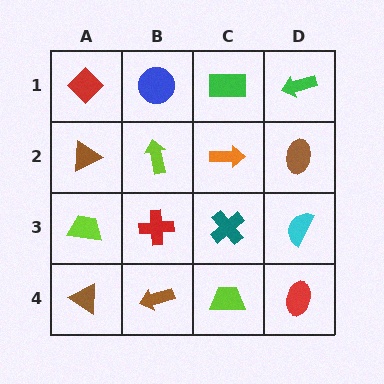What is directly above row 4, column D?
A cyan semicircle.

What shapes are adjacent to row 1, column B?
A lime arrow (row 2, column B), a red diamond (row 1, column A), a green rectangle (row 1, column C).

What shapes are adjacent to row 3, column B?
A lime arrow (row 2, column B), a brown arrow (row 4, column B), a lime trapezoid (row 3, column A), a teal cross (row 3, column C).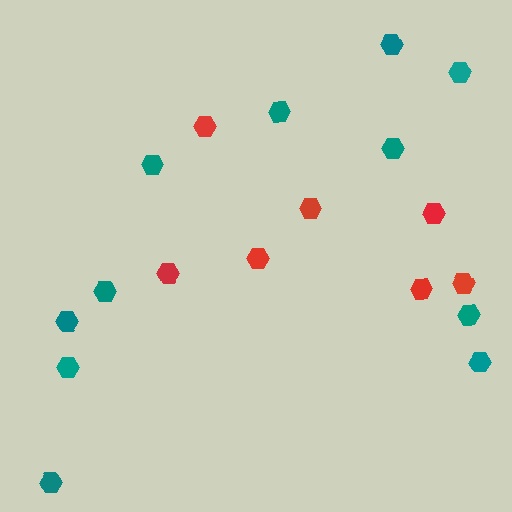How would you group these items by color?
There are 2 groups: one group of teal hexagons (11) and one group of red hexagons (7).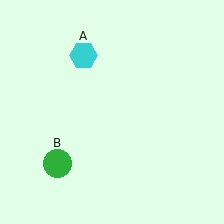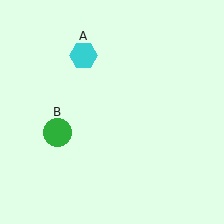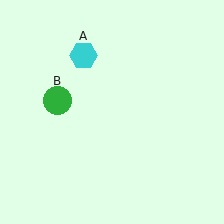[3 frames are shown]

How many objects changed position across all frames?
1 object changed position: green circle (object B).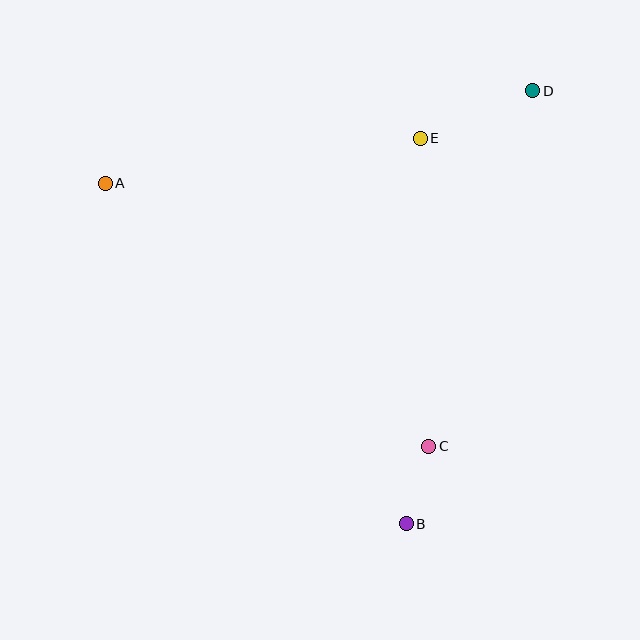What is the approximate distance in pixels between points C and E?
The distance between C and E is approximately 308 pixels.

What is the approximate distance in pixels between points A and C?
The distance between A and C is approximately 417 pixels.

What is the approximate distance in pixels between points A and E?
The distance between A and E is approximately 318 pixels.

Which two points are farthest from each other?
Points A and B are farthest from each other.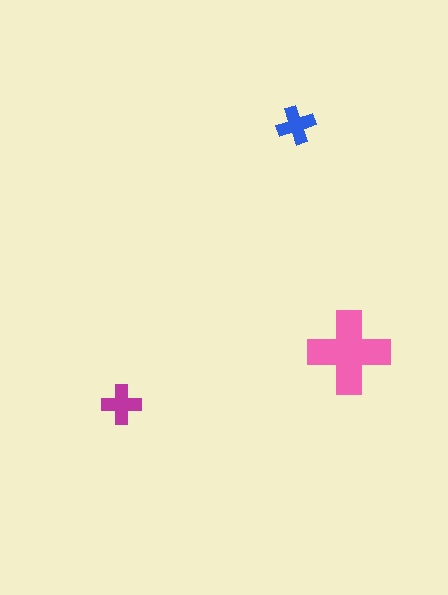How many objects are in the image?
There are 3 objects in the image.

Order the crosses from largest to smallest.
the pink one, the magenta one, the blue one.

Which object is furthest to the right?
The pink cross is rightmost.